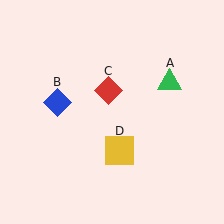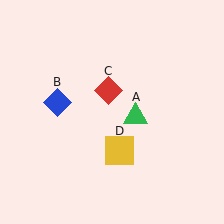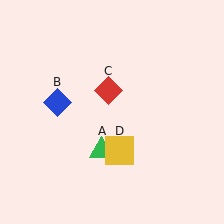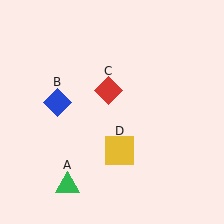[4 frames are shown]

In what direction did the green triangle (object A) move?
The green triangle (object A) moved down and to the left.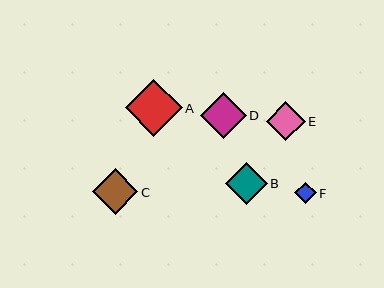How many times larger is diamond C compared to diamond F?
Diamond C is approximately 2.1 times the size of diamond F.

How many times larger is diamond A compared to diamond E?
Diamond A is approximately 1.5 times the size of diamond E.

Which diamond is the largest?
Diamond A is the largest with a size of approximately 57 pixels.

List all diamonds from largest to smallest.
From largest to smallest: A, D, C, B, E, F.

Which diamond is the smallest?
Diamond F is the smallest with a size of approximately 22 pixels.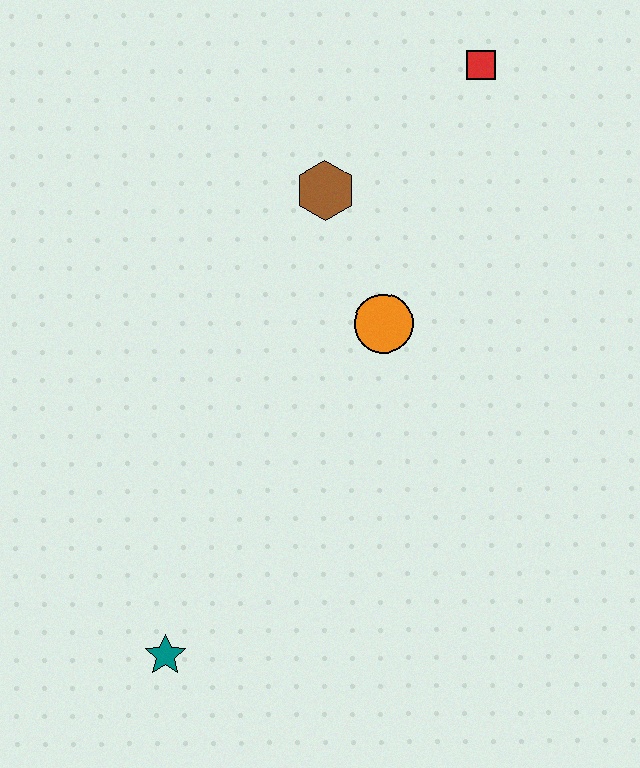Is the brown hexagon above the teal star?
Yes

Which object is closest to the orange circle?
The brown hexagon is closest to the orange circle.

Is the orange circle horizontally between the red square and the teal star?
Yes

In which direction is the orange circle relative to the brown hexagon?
The orange circle is below the brown hexagon.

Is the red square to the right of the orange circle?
Yes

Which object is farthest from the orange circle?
The teal star is farthest from the orange circle.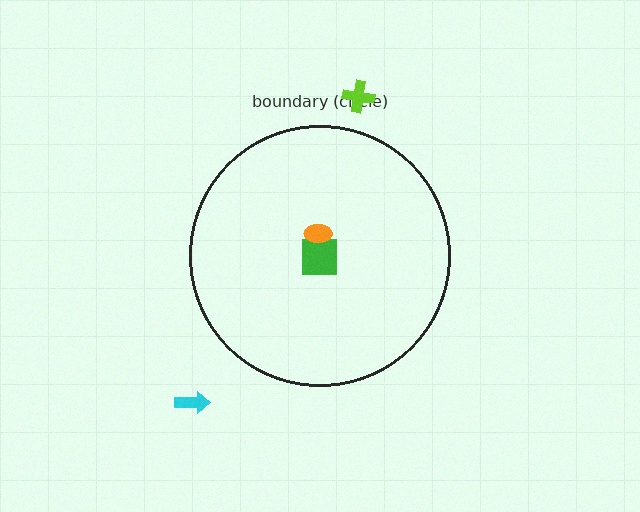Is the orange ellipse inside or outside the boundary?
Inside.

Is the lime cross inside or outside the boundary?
Outside.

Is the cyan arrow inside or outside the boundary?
Outside.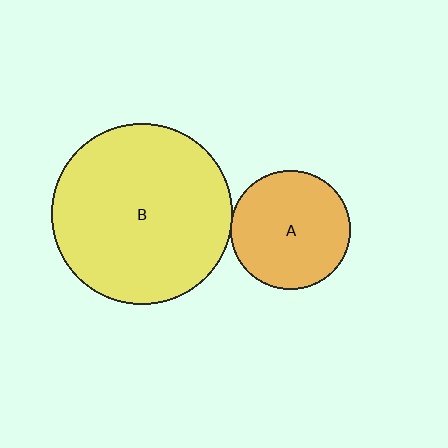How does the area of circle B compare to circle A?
Approximately 2.3 times.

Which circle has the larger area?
Circle B (yellow).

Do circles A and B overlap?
Yes.